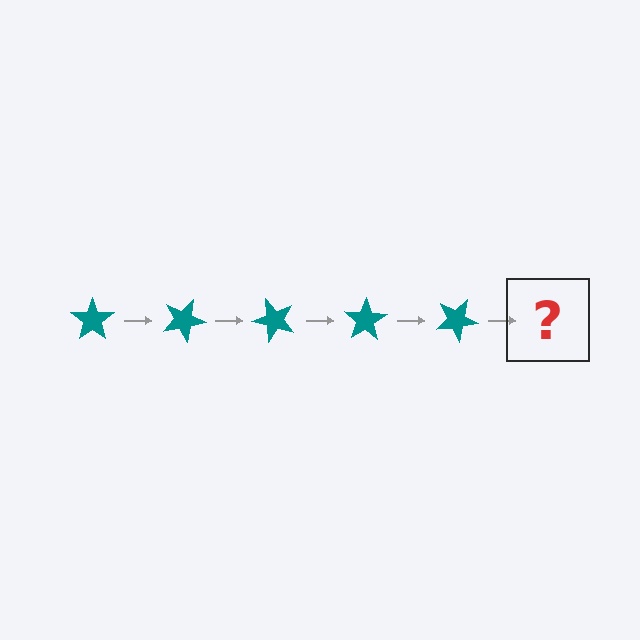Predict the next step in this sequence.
The next step is a teal star rotated 125 degrees.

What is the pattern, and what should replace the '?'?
The pattern is that the star rotates 25 degrees each step. The '?' should be a teal star rotated 125 degrees.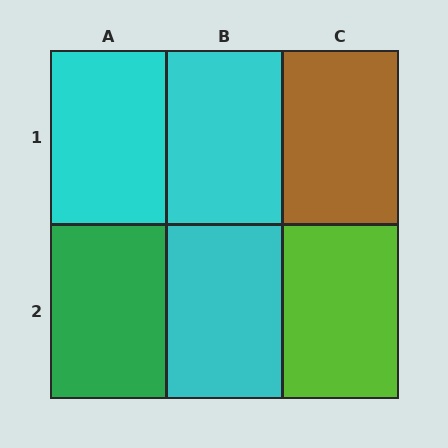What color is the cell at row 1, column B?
Cyan.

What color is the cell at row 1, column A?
Cyan.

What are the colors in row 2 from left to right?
Green, cyan, lime.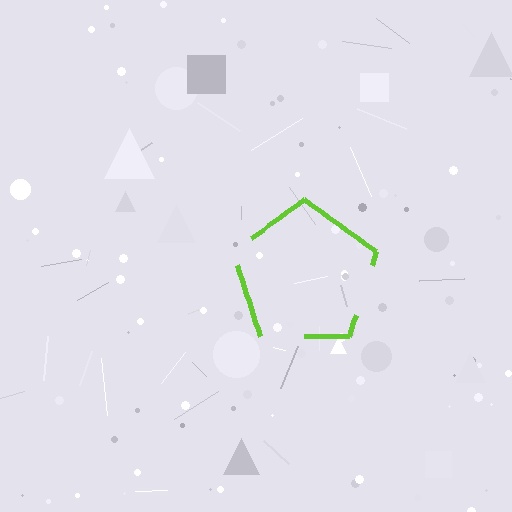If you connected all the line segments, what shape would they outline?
They would outline a pentagon.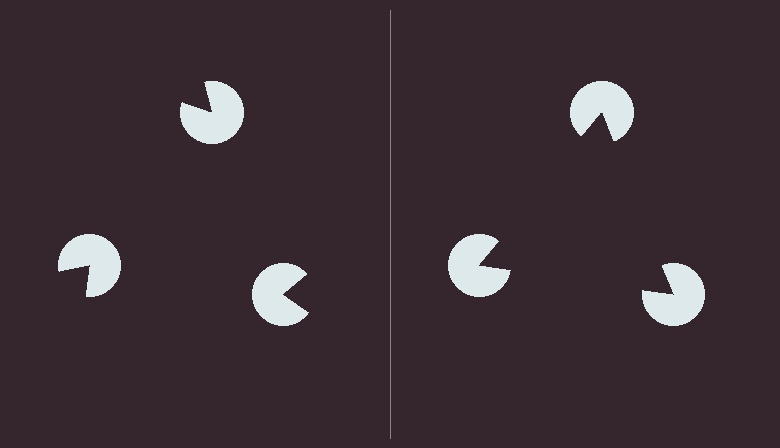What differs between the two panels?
The pac-man discs are positioned identically on both sides; only the wedge orientations differ. On the right they align to a triangle; on the left they are misaligned.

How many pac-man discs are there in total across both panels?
6 — 3 on each side.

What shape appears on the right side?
An illusory triangle.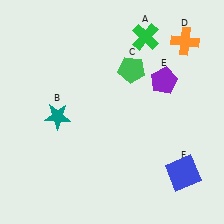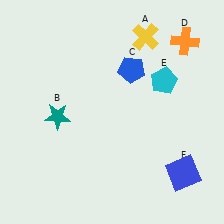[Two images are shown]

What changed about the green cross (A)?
In Image 1, A is green. In Image 2, it changed to yellow.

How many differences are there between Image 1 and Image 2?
There are 3 differences between the two images.